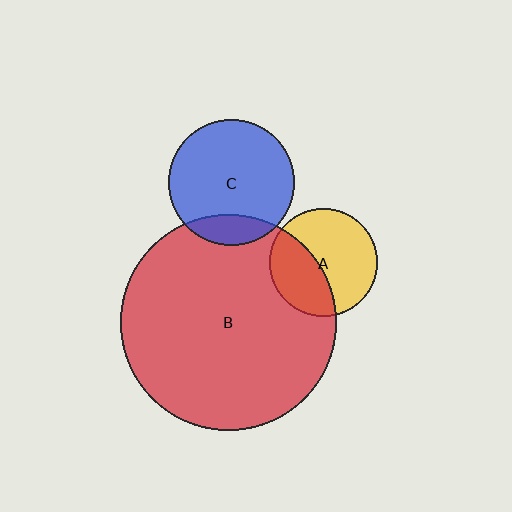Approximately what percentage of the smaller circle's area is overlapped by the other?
Approximately 15%.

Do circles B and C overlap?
Yes.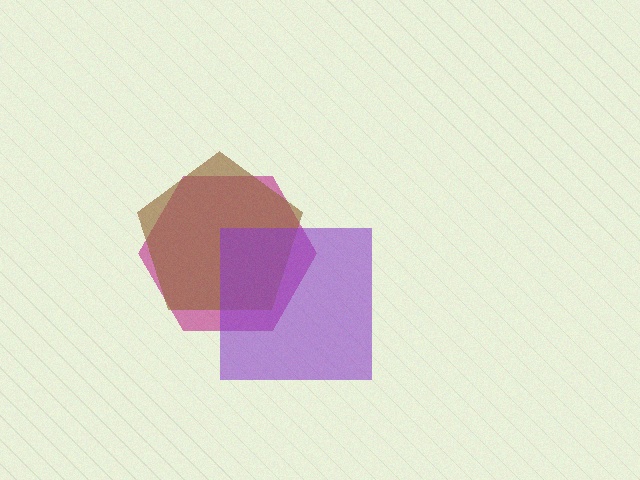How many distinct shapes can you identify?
There are 3 distinct shapes: a magenta hexagon, a brown pentagon, a purple square.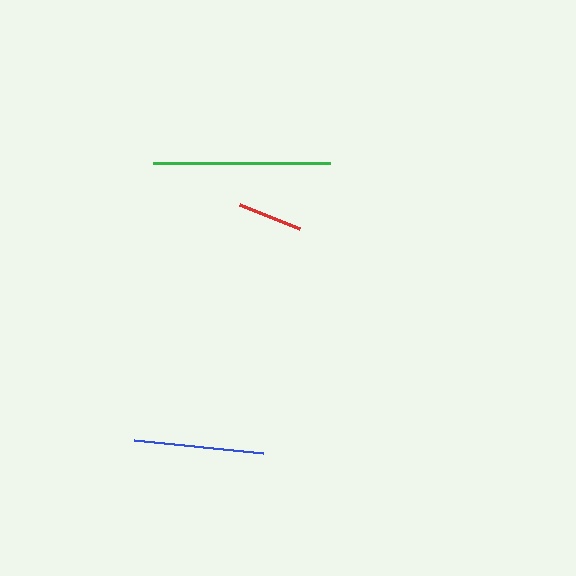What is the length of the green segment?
The green segment is approximately 177 pixels long.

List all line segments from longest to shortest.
From longest to shortest: green, blue, red.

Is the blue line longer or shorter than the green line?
The green line is longer than the blue line.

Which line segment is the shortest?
The red line is the shortest at approximately 65 pixels.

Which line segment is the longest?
The green line is the longest at approximately 177 pixels.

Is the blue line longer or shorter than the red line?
The blue line is longer than the red line.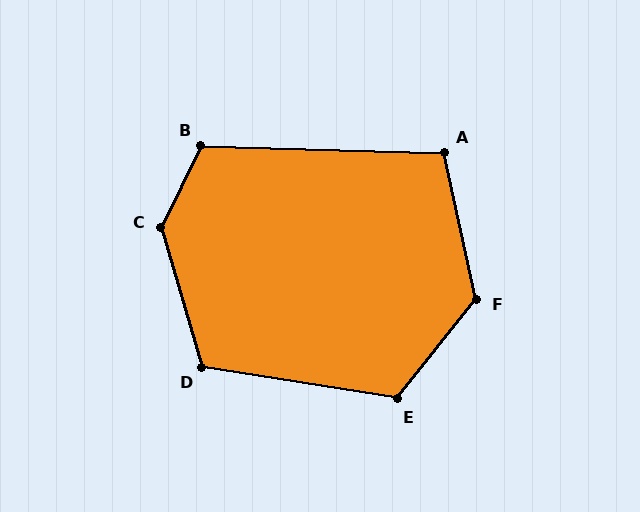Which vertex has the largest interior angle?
C, at approximately 137 degrees.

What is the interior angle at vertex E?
Approximately 119 degrees (obtuse).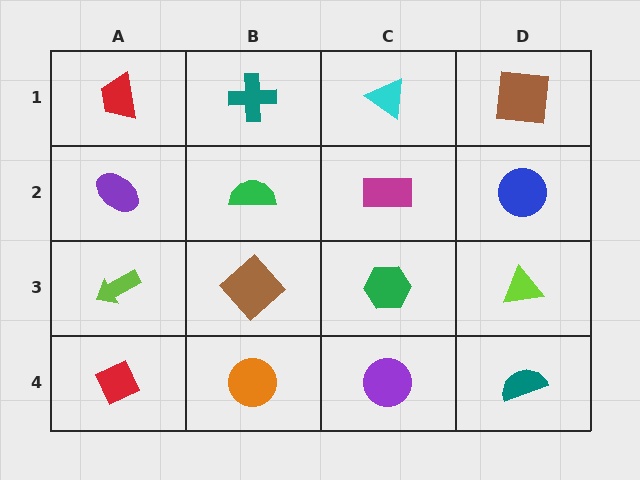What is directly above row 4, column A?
A lime arrow.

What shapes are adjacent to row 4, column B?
A brown diamond (row 3, column B), a red diamond (row 4, column A), a purple circle (row 4, column C).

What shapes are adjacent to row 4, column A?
A lime arrow (row 3, column A), an orange circle (row 4, column B).